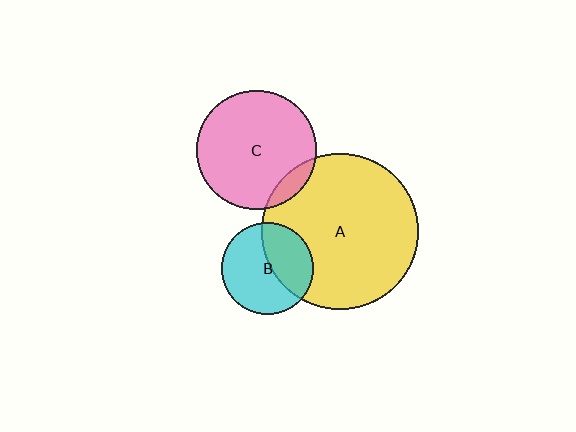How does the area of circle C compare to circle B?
Approximately 1.7 times.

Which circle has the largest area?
Circle A (yellow).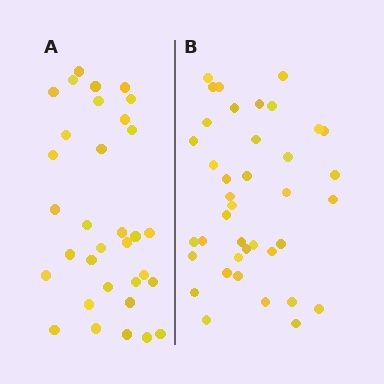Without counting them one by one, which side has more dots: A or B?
Region B (the right region) has more dots.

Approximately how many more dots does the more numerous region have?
Region B has about 6 more dots than region A.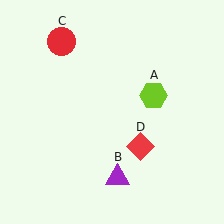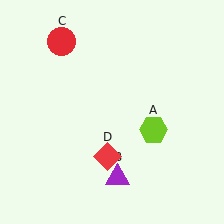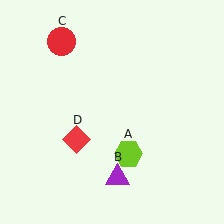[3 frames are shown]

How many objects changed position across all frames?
2 objects changed position: lime hexagon (object A), red diamond (object D).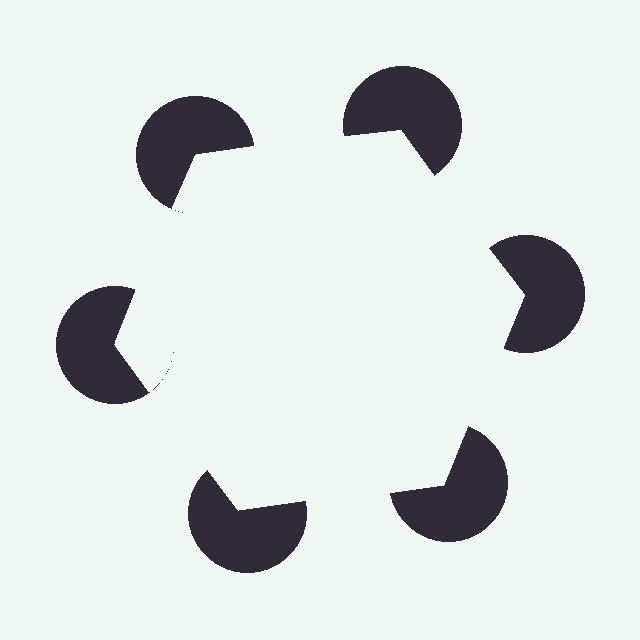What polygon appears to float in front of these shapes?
An illusory hexagon — its edges are inferred from the aligned wedge cuts in the pac-man discs, not physically drawn.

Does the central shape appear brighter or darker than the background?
It typically appears slightly brighter than the background, even though no actual brightness change is drawn.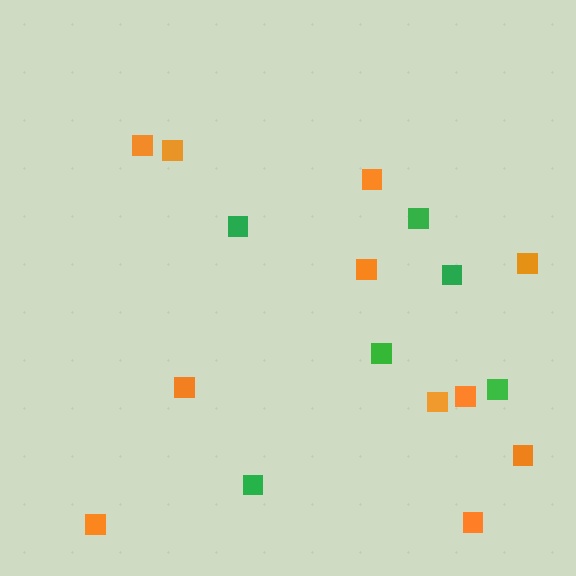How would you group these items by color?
There are 2 groups: one group of orange squares (11) and one group of green squares (6).